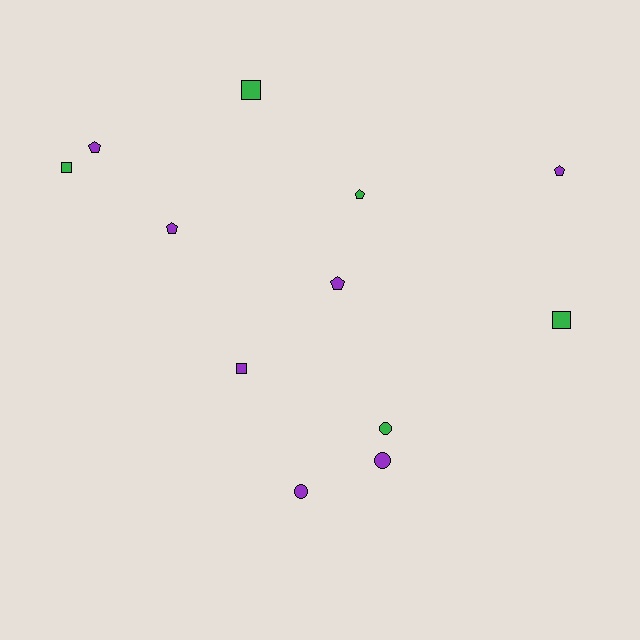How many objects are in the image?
There are 12 objects.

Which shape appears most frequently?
Pentagon, with 5 objects.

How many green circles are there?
There is 1 green circle.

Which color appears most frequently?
Purple, with 7 objects.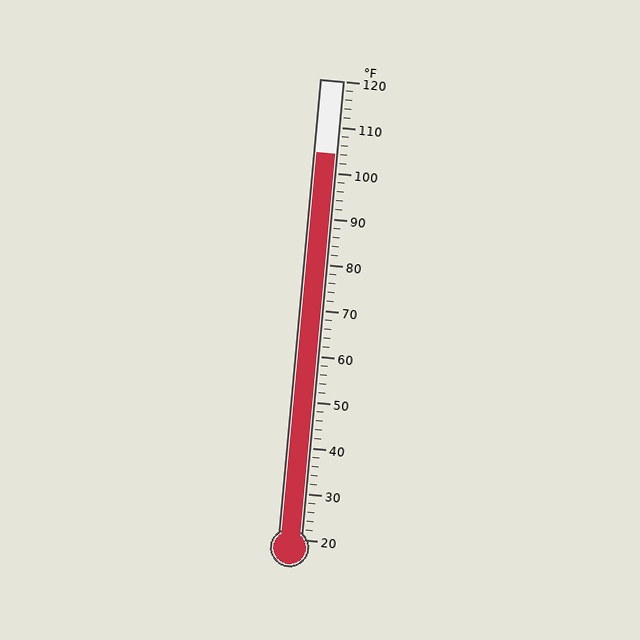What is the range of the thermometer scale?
The thermometer scale ranges from 20°F to 120°F.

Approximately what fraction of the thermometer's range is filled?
The thermometer is filled to approximately 85% of its range.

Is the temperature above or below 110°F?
The temperature is below 110°F.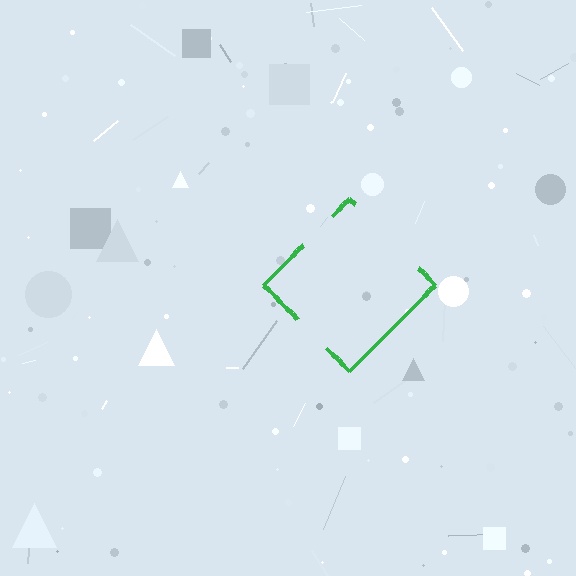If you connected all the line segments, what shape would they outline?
They would outline a diamond.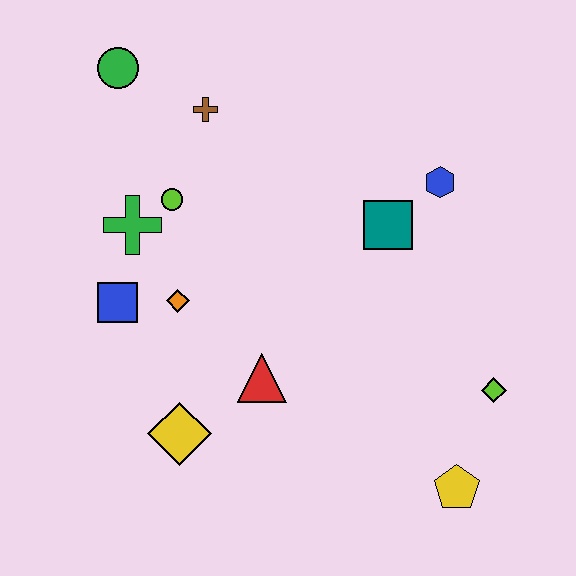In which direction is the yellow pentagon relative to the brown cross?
The yellow pentagon is below the brown cross.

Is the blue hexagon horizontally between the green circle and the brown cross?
No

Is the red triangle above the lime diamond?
Yes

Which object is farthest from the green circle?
The yellow pentagon is farthest from the green circle.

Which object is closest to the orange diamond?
The blue square is closest to the orange diamond.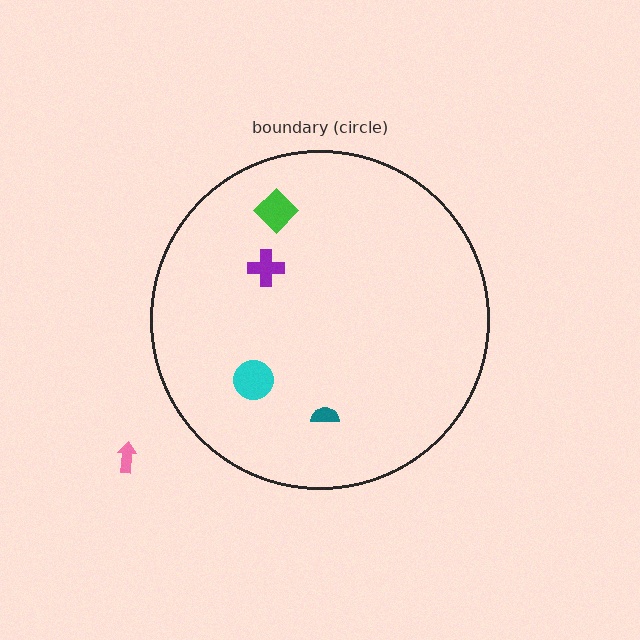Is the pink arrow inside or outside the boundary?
Outside.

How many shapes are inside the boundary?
4 inside, 1 outside.